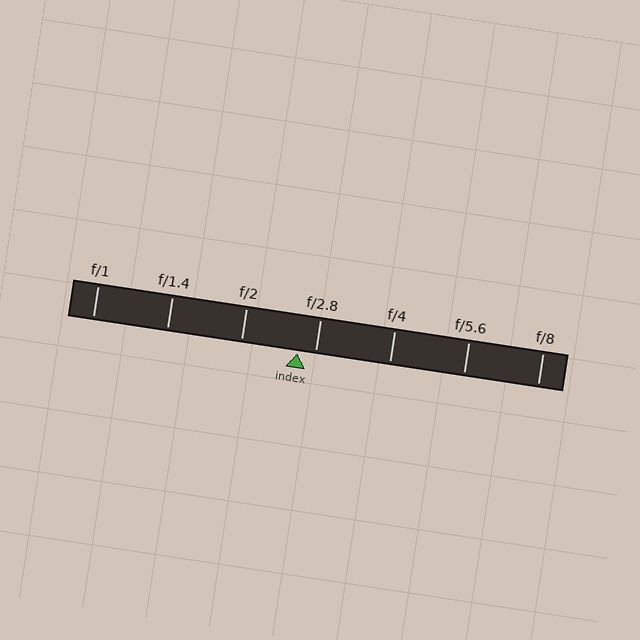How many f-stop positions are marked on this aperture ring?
There are 7 f-stop positions marked.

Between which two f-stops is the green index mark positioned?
The index mark is between f/2 and f/2.8.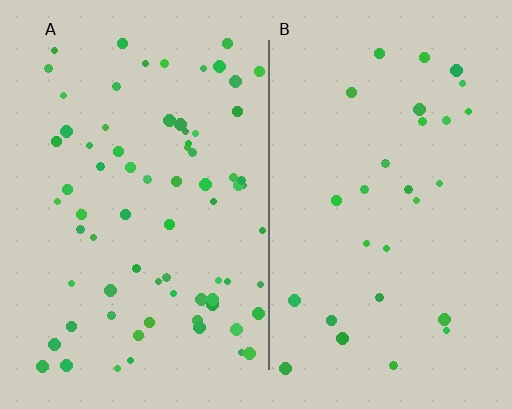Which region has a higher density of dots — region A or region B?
A (the left).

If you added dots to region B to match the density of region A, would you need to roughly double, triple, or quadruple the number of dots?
Approximately double.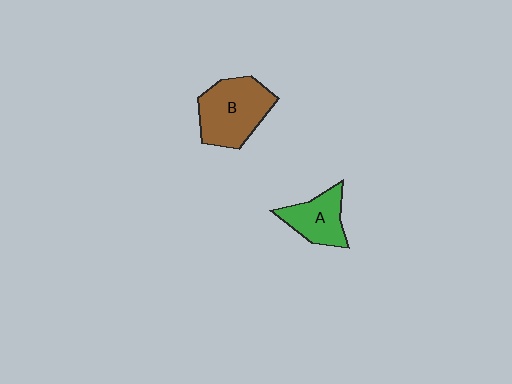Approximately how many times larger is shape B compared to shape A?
Approximately 1.5 times.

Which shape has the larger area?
Shape B (brown).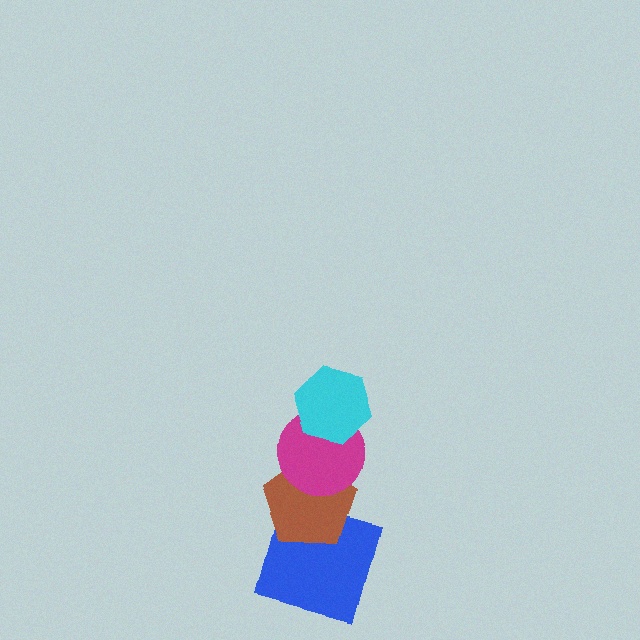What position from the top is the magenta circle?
The magenta circle is 2nd from the top.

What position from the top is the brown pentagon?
The brown pentagon is 3rd from the top.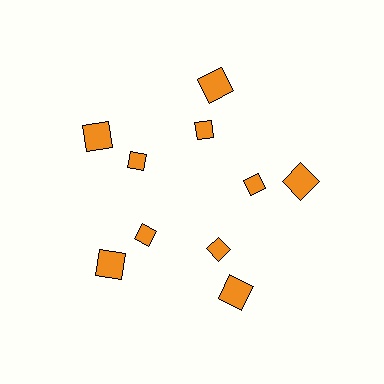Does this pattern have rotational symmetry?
Yes, this pattern has 5-fold rotational symmetry. It looks the same after rotating 72 degrees around the center.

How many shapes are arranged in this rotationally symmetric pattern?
There are 10 shapes, arranged in 5 groups of 2.